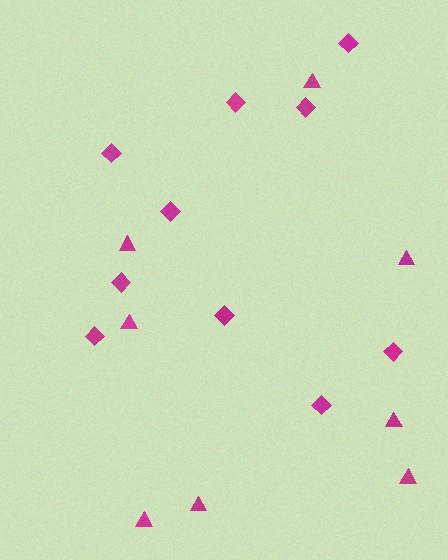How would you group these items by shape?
There are 2 groups: one group of triangles (8) and one group of diamonds (10).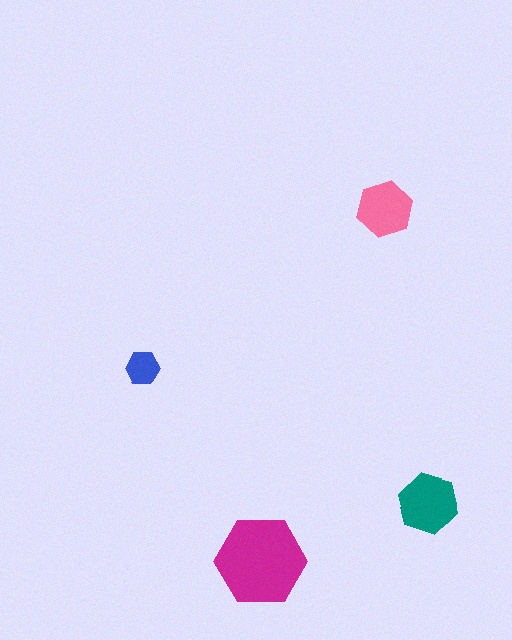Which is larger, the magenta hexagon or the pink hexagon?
The magenta one.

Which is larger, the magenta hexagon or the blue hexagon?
The magenta one.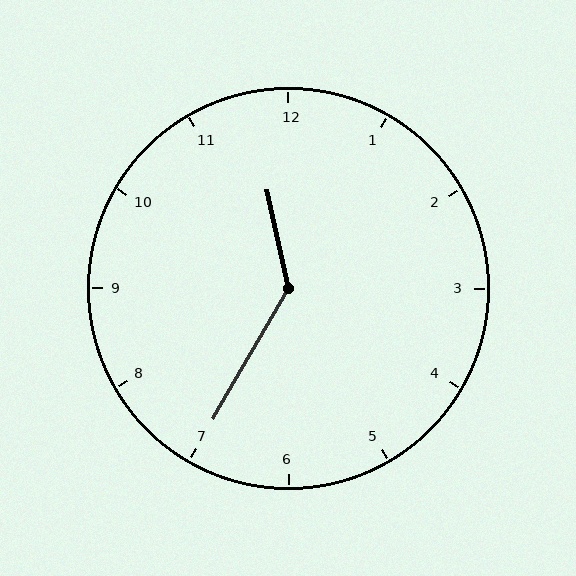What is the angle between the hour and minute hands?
Approximately 138 degrees.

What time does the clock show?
11:35.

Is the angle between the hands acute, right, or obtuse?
It is obtuse.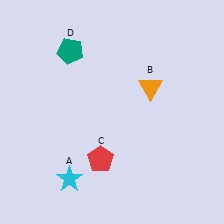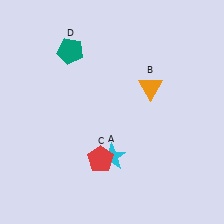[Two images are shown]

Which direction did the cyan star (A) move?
The cyan star (A) moved right.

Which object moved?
The cyan star (A) moved right.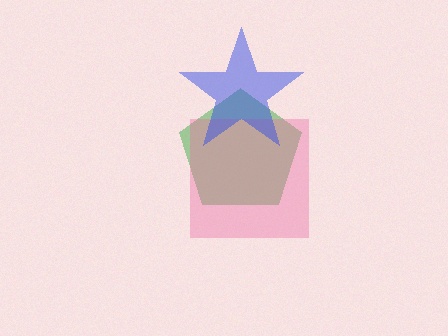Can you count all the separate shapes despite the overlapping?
Yes, there are 3 separate shapes.